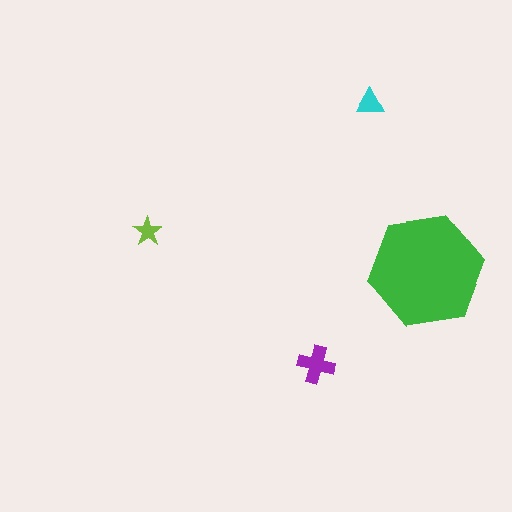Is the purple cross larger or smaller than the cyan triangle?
Larger.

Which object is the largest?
The green hexagon.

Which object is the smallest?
The lime star.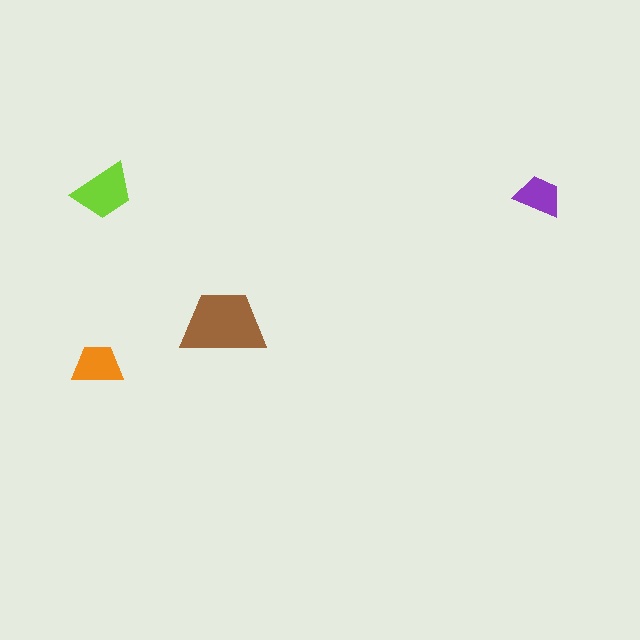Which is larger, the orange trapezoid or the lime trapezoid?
The lime one.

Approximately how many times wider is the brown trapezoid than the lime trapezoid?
About 1.5 times wider.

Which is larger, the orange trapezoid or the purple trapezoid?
The orange one.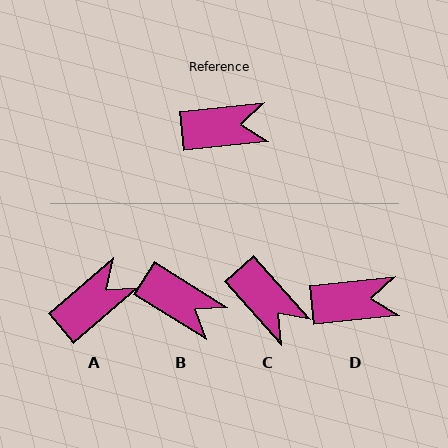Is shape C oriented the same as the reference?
No, it is off by about 54 degrees.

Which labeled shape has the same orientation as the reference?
D.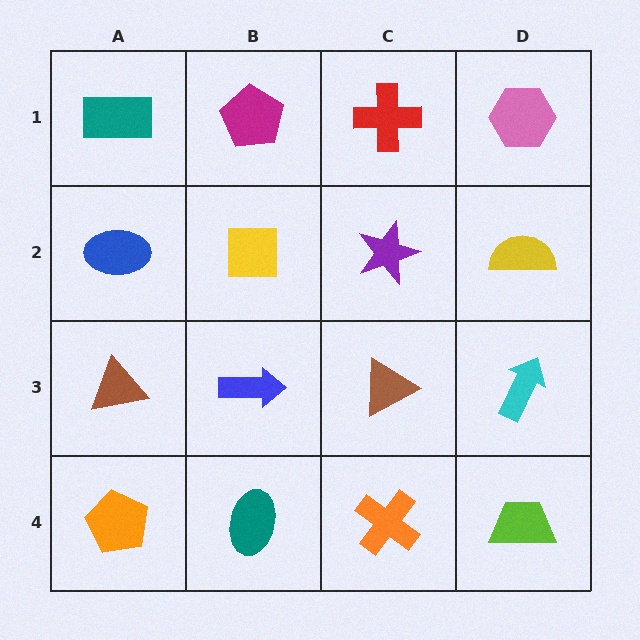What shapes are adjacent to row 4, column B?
A blue arrow (row 3, column B), an orange pentagon (row 4, column A), an orange cross (row 4, column C).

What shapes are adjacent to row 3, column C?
A purple star (row 2, column C), an orange cross (row 4, column C), a blue arrow (row 3, column B), a cyan arrow (row 3, column D).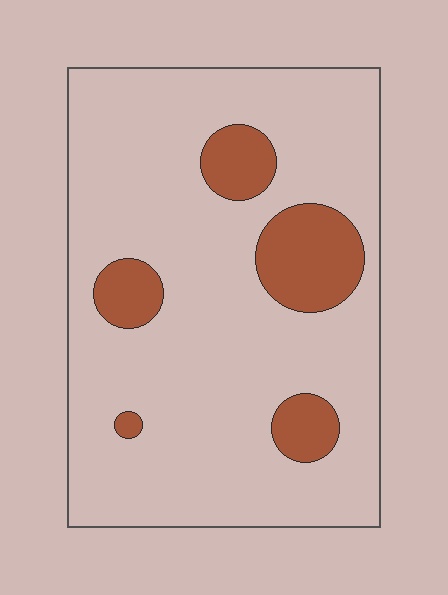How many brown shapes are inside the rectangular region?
5.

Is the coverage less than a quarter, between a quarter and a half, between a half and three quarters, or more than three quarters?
Less than a quarter.